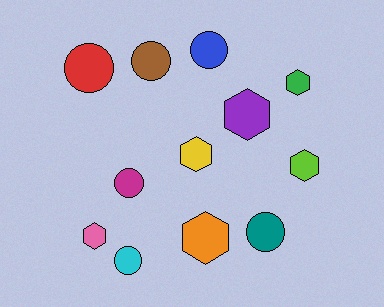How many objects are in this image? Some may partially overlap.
There are 12 objects.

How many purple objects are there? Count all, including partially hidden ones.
There is 1 purple object.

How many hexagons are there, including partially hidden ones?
There are 6 hexagons.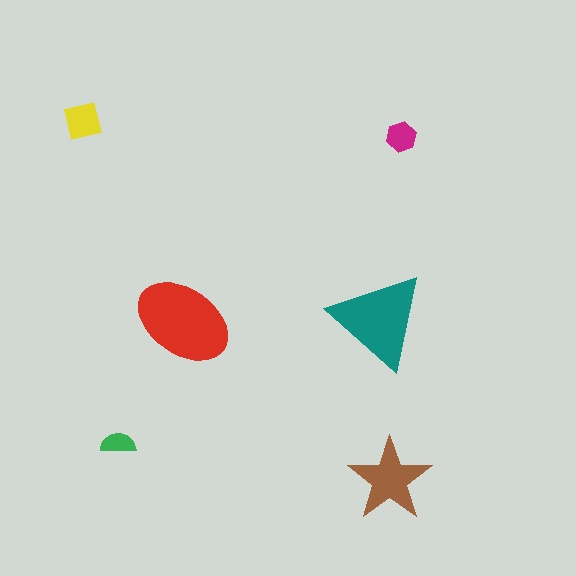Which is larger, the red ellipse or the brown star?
The red ellipse.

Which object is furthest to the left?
The yellow square is leftmost.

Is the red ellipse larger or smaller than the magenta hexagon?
Larger.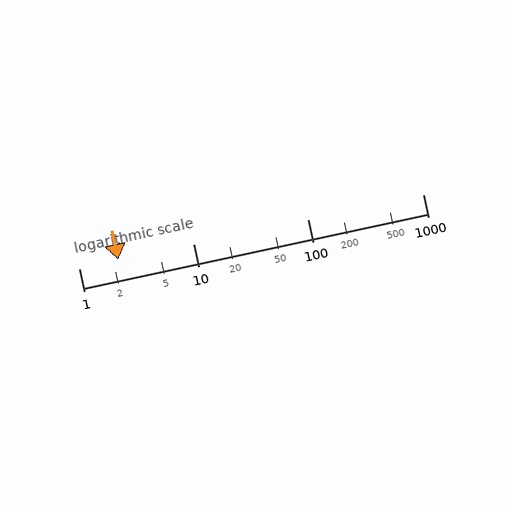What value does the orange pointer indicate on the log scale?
The pointer indicates approximately 2.2.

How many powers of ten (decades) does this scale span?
The scale spans 3 decades, from 1 to 1000.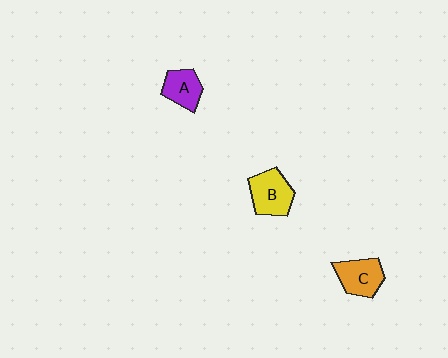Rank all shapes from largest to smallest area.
From largest to smallest: B (yellow), C (orange), A (purple).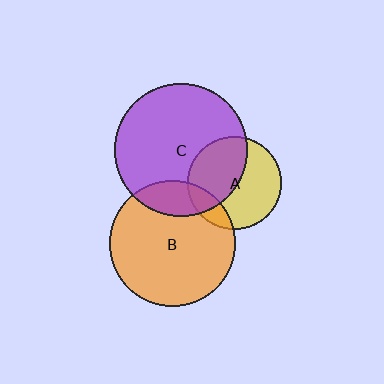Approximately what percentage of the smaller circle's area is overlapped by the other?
Approximately 45%.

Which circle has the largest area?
Circle C (purple).